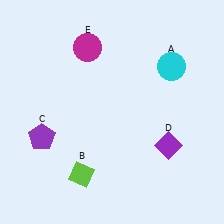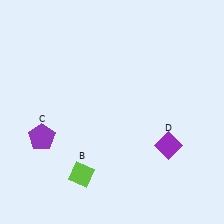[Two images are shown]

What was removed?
The cyan circle (A), the magenta circle (E) were removed in Image 2.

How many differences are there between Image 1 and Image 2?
There are 2 differences between the two images.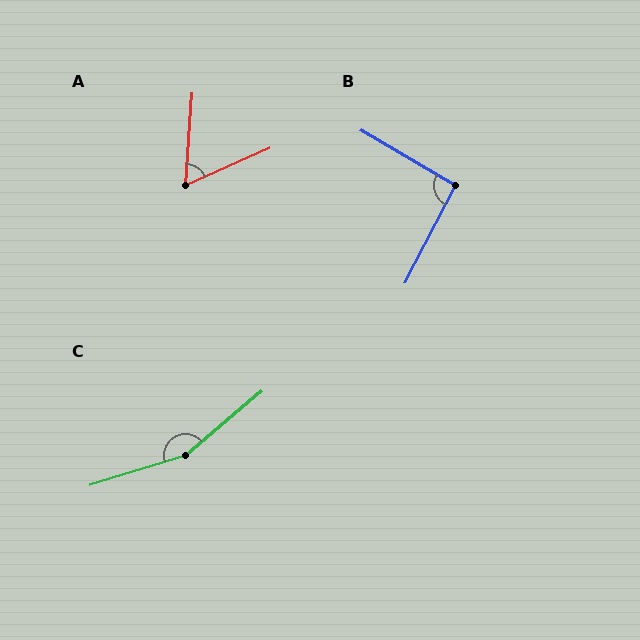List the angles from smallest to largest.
A (62°), B (93°), C (157°).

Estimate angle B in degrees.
Approximately 93 degrees.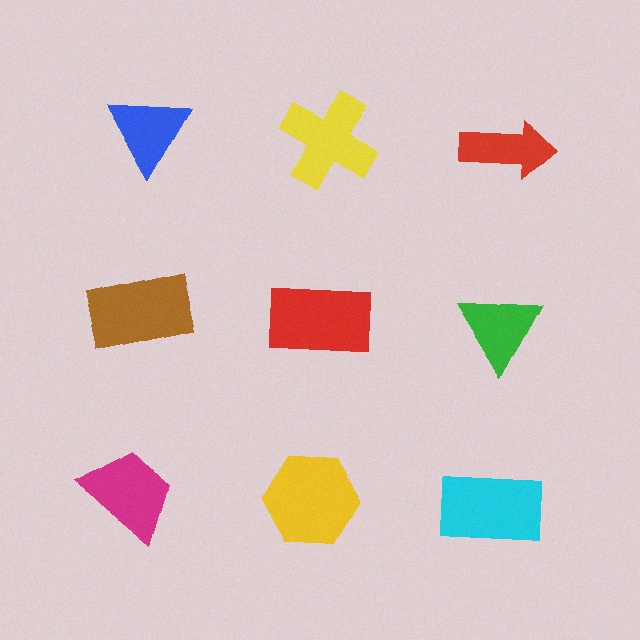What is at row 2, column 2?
A red rectangle.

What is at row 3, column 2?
A yellow hexagon.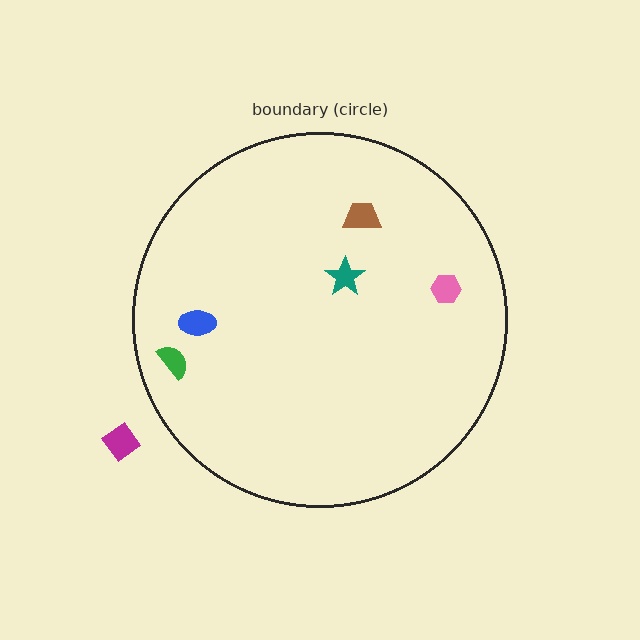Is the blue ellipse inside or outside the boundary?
Inside.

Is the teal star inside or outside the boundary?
Inside.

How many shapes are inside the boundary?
5 inside, 1 outside.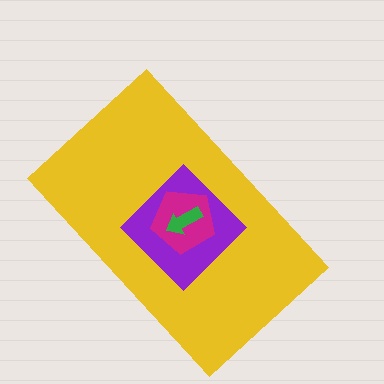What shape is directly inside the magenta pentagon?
The green arrow.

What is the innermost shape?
The green arrow.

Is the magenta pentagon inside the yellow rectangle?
Yes.